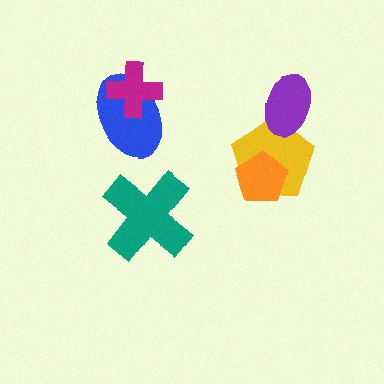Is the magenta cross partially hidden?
No, no other shape covers it.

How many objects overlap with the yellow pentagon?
2 objects overlap with the yellow pentagon.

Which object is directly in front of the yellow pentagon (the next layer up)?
The orange pentagon is directly in front of the yellow pentagon.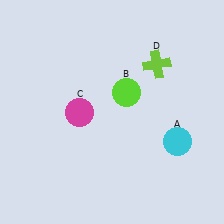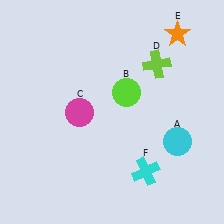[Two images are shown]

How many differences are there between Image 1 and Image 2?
There are 2 differences between the two images.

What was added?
An orange star (E), a cyan cross (F) were added in Image 2.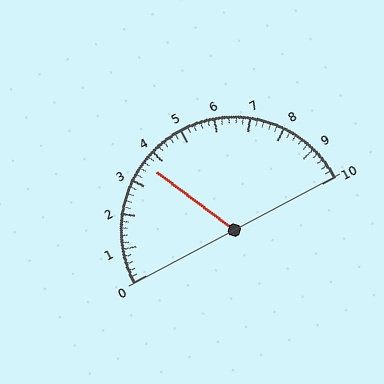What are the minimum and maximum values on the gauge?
The gauge ranges from 0 to 10.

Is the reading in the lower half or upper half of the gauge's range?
The reading is in the lower half of the range (0 to 10).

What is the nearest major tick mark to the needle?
The nearest major tick mark is 4.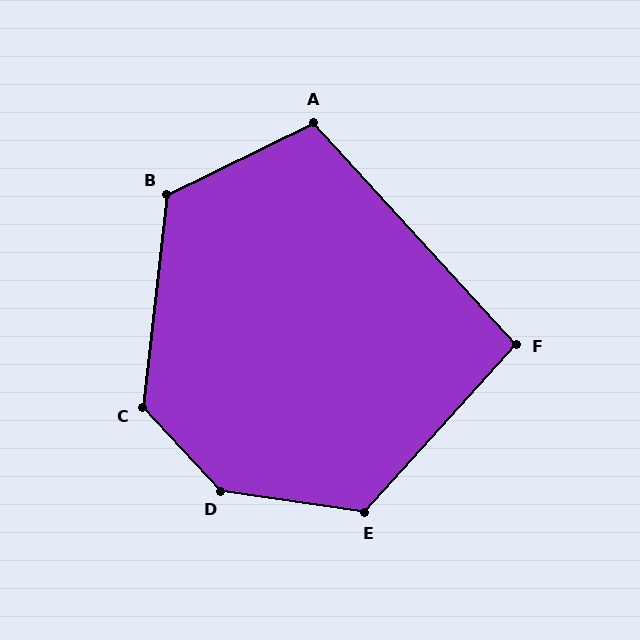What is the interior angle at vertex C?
Approximately 130 degrees (obtuse).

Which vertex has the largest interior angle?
D, at approximately 142 degrees.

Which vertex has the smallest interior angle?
F, at approximately 96 degrees.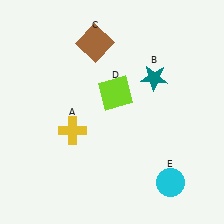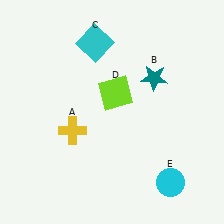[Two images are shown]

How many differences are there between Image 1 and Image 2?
There is 1 difference between the two images.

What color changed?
The square (C) changed from brown in Image 1 to cyan in Image 2.